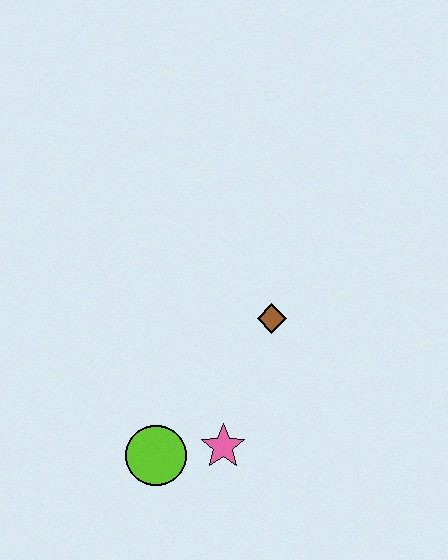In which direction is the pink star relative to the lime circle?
The pink star is to the right of the lime circle.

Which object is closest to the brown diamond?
The pink star is closest to the brown diamond.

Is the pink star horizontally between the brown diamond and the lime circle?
Yes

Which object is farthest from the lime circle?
The brown diamond is farthest from the lime circle.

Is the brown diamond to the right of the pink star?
Yes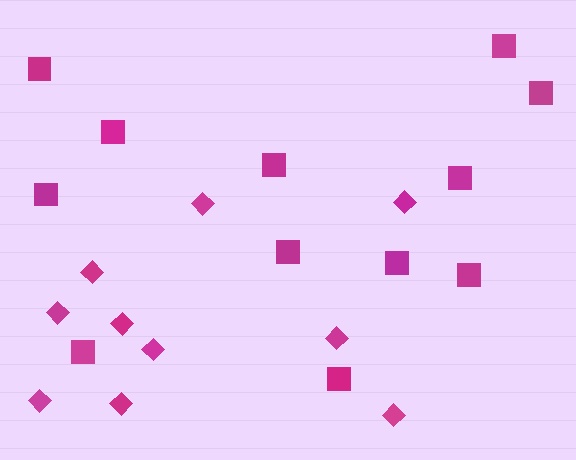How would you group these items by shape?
There are 2 groups: one group of diamonds (10) and one group of squares (12).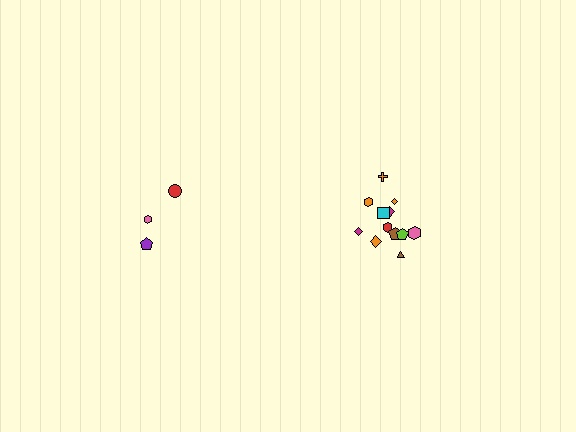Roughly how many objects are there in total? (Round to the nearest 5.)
Roughly 15 objects in total.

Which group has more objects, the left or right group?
The right group.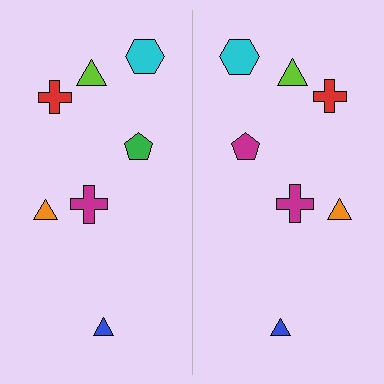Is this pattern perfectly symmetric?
No, the pattern is not perfectly symmetric. The magenta pentagon on the right side breaks the symmetry — its mirror counterpart is green.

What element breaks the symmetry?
The magenta pentagon on the right side breaks the symmetry — its mirror counterpart is green.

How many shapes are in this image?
There are 14 shapes in this image.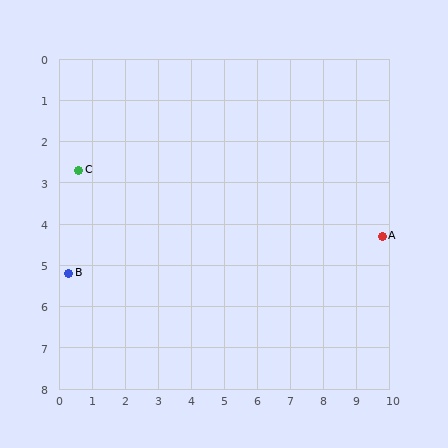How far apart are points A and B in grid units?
Points A and B are about 9.5 grid units apart.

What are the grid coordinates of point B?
Point B is at approximately (0.3, 5.2).